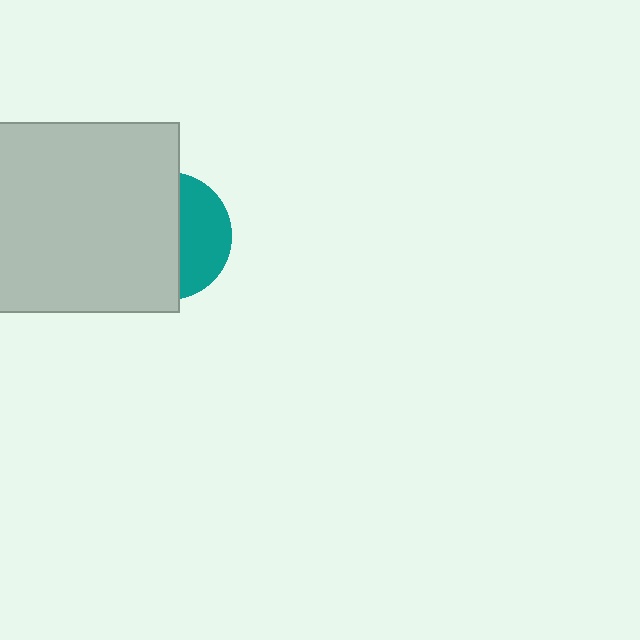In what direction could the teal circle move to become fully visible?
The teal circle could move right. That would shift it out from behind the light gray square entirely.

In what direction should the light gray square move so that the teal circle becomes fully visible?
The light gray square should move left. That is the shortest direction to clear the overlap and leave the teal circle fully visible.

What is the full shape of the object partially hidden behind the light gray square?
The partially hidden object is a teal circle.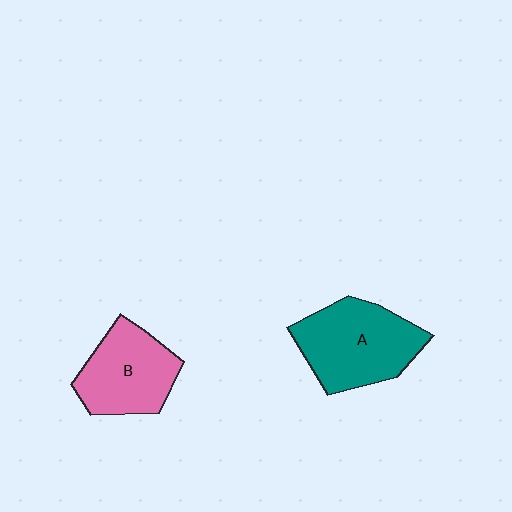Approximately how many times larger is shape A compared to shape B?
Approximately 1.2 times.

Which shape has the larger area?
Shape A (teal).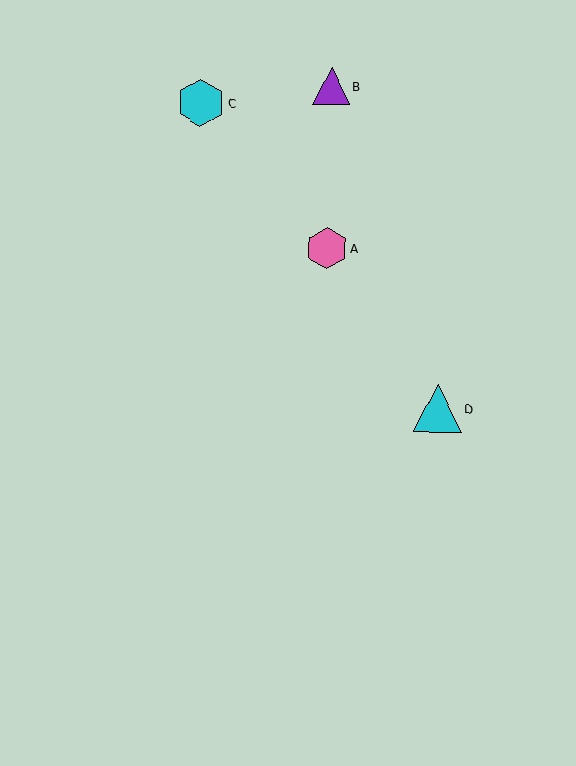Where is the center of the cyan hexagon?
The center of the cyan hexagon is at (201, 103).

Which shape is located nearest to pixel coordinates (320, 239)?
The pink hexagon (labeled A) at (327, 248) is nearest to that location.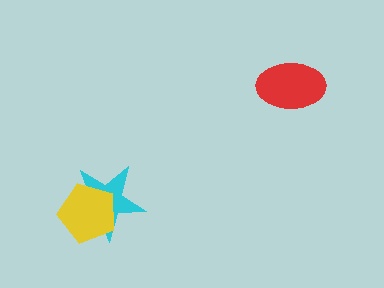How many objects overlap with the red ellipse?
0 objects overlap with the red ellipse.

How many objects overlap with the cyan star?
1 object overlaps with the cyan star.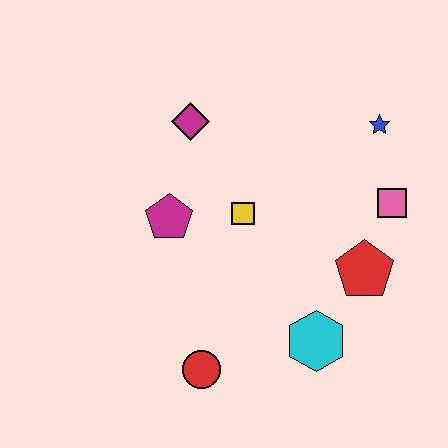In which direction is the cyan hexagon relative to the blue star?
The cyan hexagon is below the blue star.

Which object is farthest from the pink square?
The red circle is farthest from the pink square.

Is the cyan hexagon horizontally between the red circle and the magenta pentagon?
No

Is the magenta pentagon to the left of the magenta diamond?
Yes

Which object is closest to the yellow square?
The magenta pentagon is closest to the yellow square.